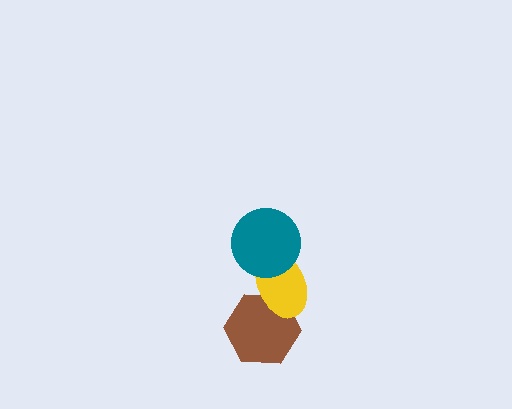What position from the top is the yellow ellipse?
The yellow ellipse is 2nd from the top.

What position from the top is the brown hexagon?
The brown hexagon is 3rd from the top.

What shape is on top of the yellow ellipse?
The teal circle is on top of the yellow ellipse.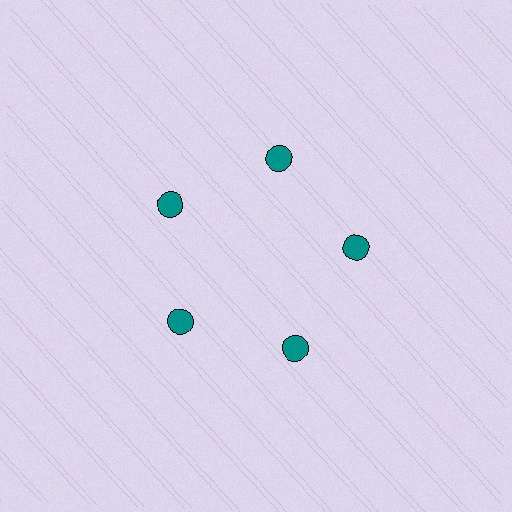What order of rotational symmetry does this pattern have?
This pattern has 5-fold rotational symmetry.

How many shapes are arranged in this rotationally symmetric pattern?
There are 5 shapes, arranged in 5 groups of 1.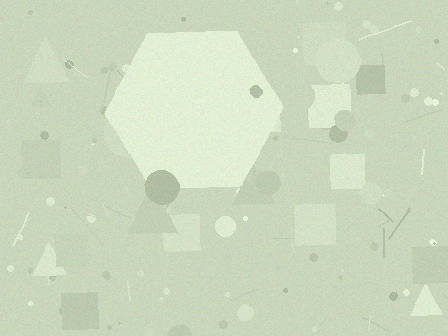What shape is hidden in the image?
A hexagon is hidden in the image.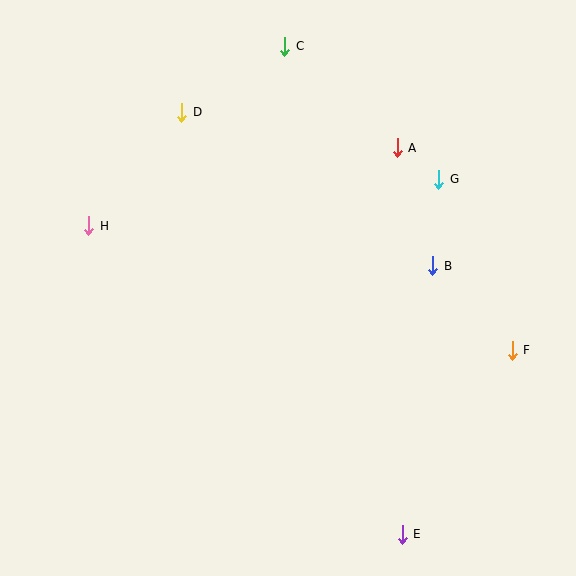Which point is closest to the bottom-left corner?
Point H is closest to the bottom-left corner.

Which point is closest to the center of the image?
Point B at (433, 266) is closest to the center.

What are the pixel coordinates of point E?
Point E is at (402, 534).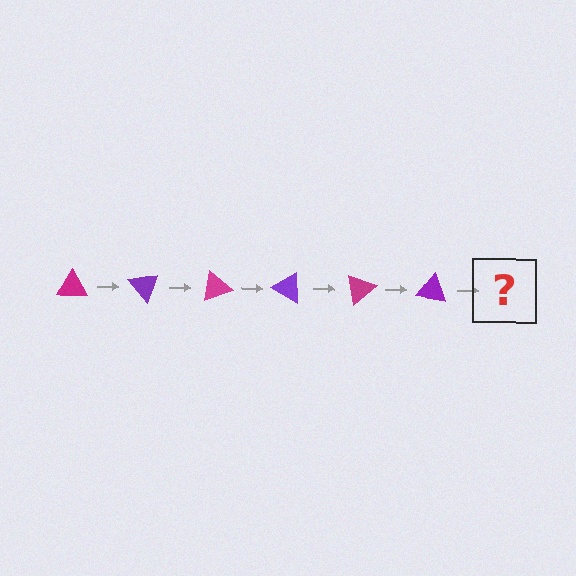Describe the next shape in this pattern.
It should be a magenta triangle, rotated 300 degrees from the start.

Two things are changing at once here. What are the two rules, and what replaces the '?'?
The two rules are that it rotates 50 degrees each step and the color cycles through magenta and purple. The '?' should be a magenta triangle, rotated 300 degrees from the start.